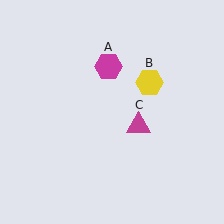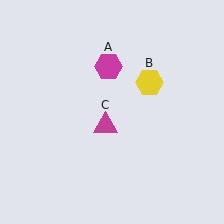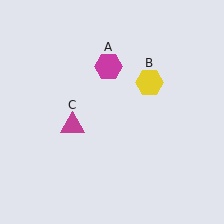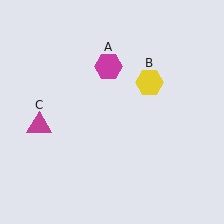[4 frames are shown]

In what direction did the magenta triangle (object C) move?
The magenta triangle (object C) moved left.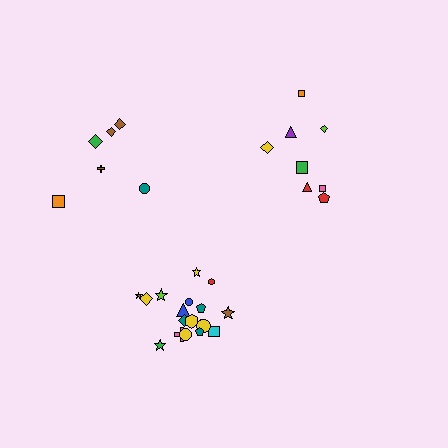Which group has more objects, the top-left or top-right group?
The top-right group.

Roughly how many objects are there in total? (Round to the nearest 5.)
Roughly 30 objects in total.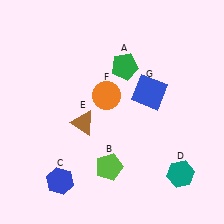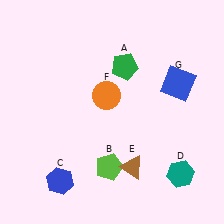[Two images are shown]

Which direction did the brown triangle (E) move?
The brown triangle (E) moved right.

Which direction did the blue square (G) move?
The blue square (G) moved right.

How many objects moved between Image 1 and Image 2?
2 objects moved between the two images.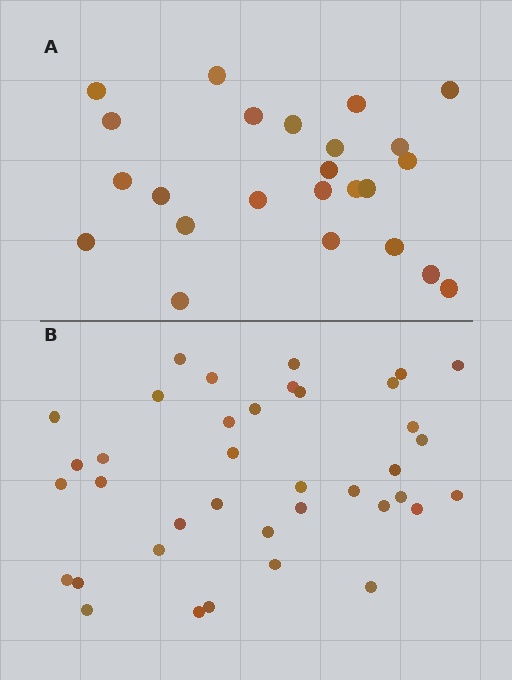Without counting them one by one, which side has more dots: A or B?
Region B (the bottom region) has more dots.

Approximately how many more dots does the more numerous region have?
Region B has approximately 15 more dots than region A.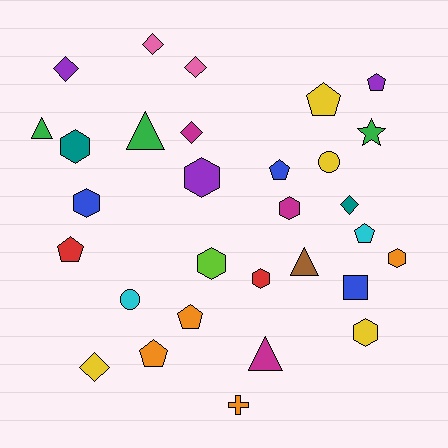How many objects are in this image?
There are 30 objects.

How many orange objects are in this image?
There are 4 orange objects.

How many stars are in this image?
There is 1 star.